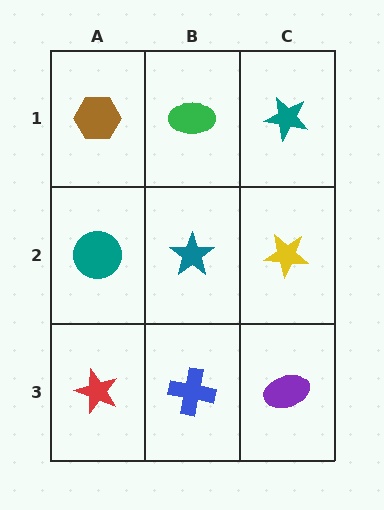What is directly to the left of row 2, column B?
A teal circle.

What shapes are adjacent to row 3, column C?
A yellow star (row 2, column C), a blue cross (row 3, column B).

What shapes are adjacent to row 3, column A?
A teal circle (row 2, column A), a blue cross (row 3, column B).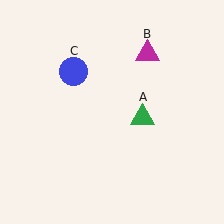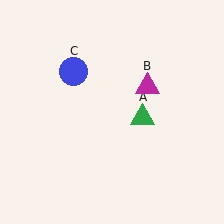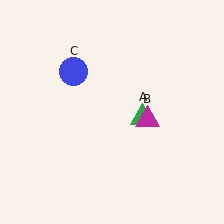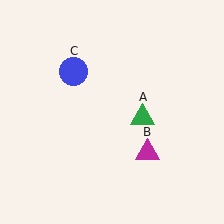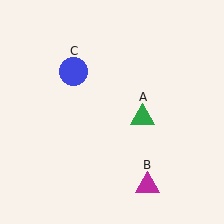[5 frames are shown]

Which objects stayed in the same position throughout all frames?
Green triangle (object A) and blue circle (object C) remained stationary.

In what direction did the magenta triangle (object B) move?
The magenta triangle (object B) moved down.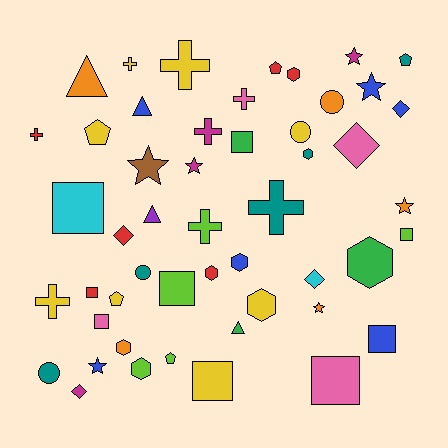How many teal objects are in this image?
There are 5 teal objects.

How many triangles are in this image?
There are 4 triangles.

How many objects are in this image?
There are 50 objects.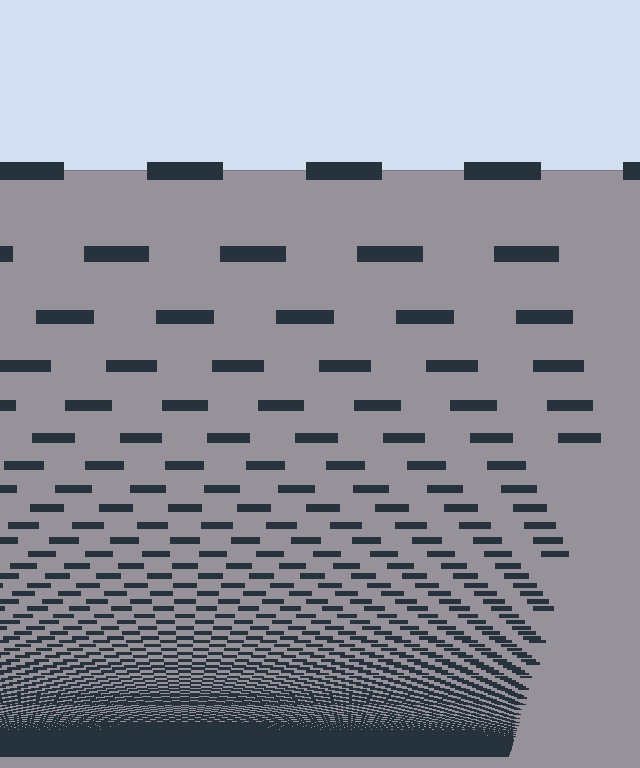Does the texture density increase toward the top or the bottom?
Density increases toward the bottom.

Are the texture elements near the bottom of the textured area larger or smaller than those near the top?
Smaller. The gradient is inverted — elements near the bottom are smaller and denser.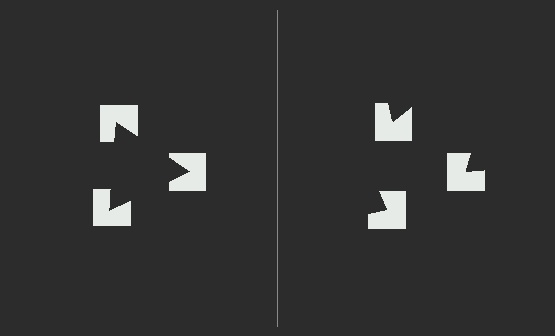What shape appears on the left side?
An illusory triangle.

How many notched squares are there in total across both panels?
6 — 3 on each side.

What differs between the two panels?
The notched squares are positioned identically on both sides; only the wedge orientations differ. On the left they align to a triangle; on the right they are misaligned.